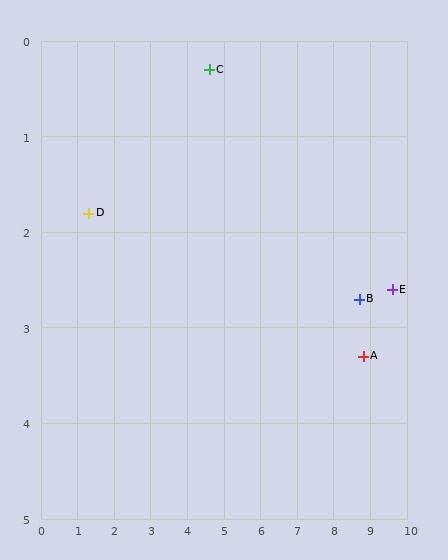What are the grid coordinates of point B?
Point B is at approximately (8.7, 2.7).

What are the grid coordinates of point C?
Point C is at approximately (4.6, 0.3).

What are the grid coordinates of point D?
Point D is at approximately (1.3, 1.8).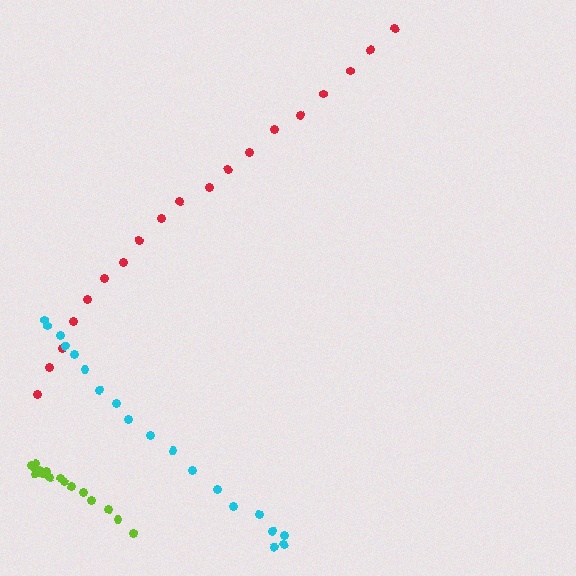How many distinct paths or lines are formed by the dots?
There are 3 distinct paths.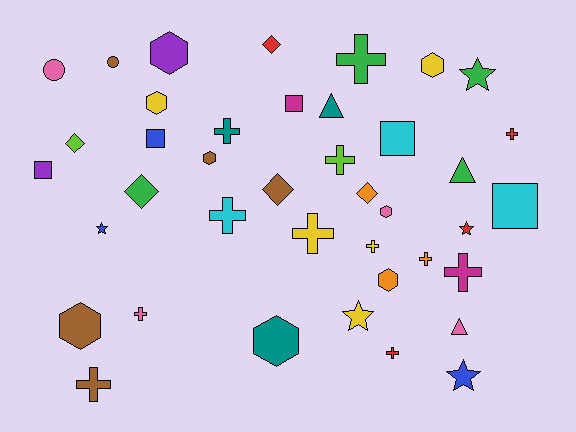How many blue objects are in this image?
There are 3 blue objects.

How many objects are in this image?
There are 40 objects.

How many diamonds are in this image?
There are 5 diamonds.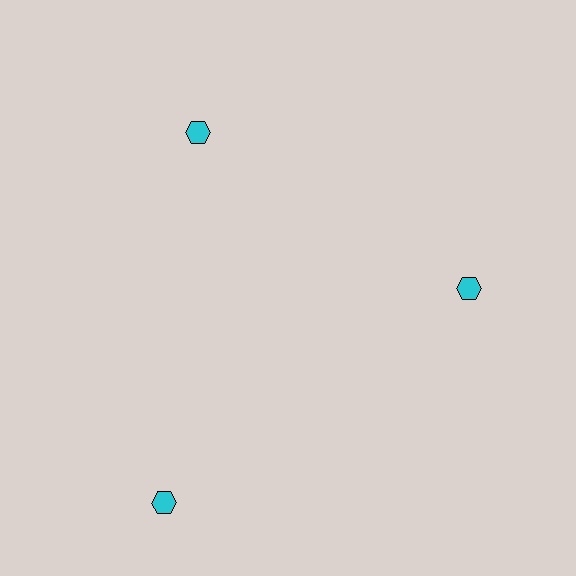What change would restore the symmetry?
The symmetry would be restored by moving it inward, back onto the ring so that all 3 hexagons sit at equal angles and equal distance from the center.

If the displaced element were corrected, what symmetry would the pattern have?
It would have 3-fold rotational symmetry — the pattern would map onto itself every 120 degrees.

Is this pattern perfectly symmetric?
No. The 3 cyan hexagons are arranged in a ring, but one element near the 7 o'clock position is pushed outward from the center, breaking the 3-fold rotational symmetry.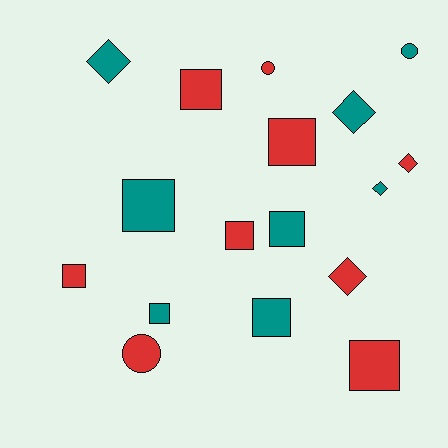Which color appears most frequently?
Red, with 9 objects.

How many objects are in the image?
There are 17 objects.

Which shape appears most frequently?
Square, with 9 objects.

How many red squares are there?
There are 5 red squares.